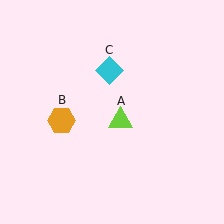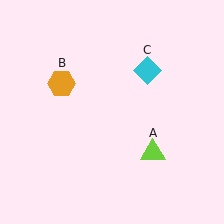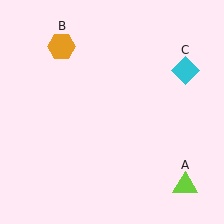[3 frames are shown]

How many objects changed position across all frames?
3 objects changed position: lime triangle (object A), orange hexagon (object B), cyan diamond (object C).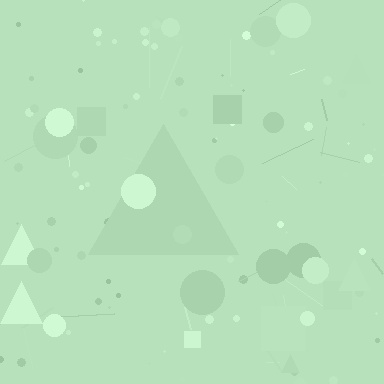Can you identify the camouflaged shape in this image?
The camouflaged shape is a triangle.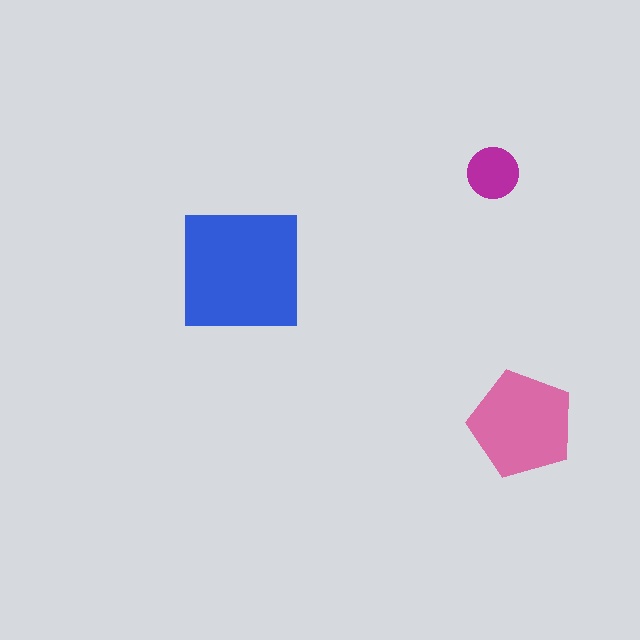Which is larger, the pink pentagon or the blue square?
The blue square.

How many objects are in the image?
There are 3 objects in the image.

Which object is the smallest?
The magenta circle.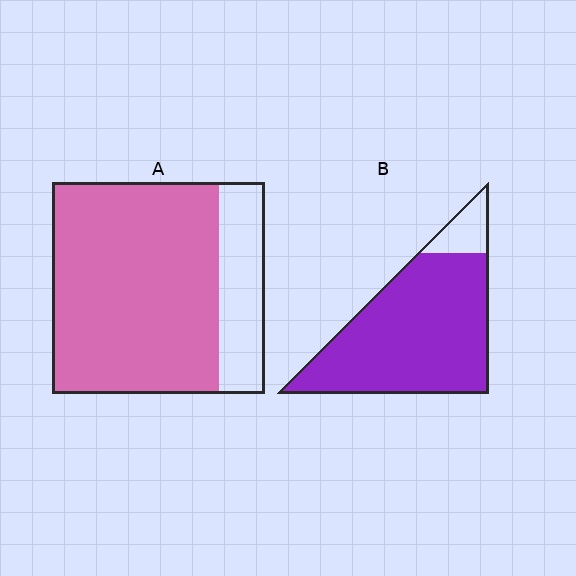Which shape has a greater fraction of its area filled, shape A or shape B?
Shape B.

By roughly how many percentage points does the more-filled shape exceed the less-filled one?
By roughly 10 percentage points (B over A).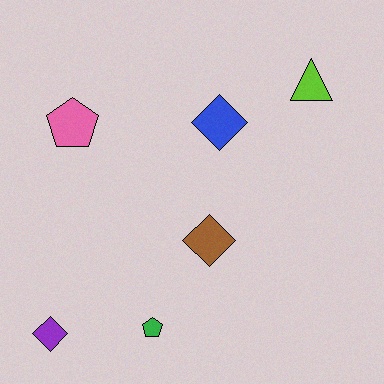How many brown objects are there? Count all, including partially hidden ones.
There is 1 brown object.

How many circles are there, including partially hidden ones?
There are no circles.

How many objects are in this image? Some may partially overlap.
There are 6 objects.